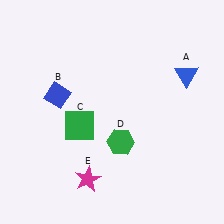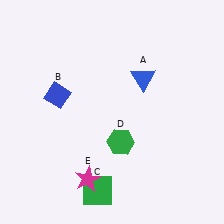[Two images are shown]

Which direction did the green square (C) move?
The green square (C) moved down.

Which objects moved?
The objects that moved are: the blue triangle (A), the green square (C).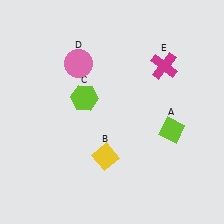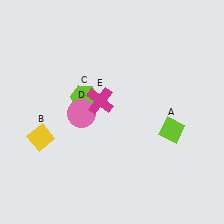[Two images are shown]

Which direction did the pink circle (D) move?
The pink circle (D) moved down.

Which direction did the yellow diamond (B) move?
The yellow diamond (B) moved left.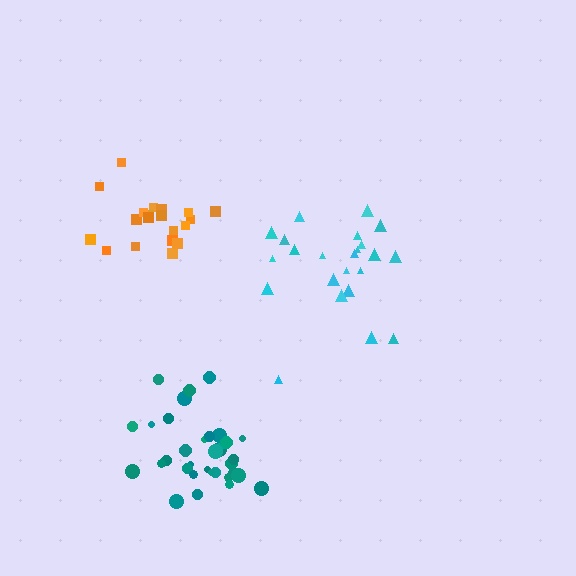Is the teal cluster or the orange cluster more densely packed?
Teal.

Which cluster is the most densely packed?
Teal.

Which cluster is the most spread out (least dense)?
Cyan.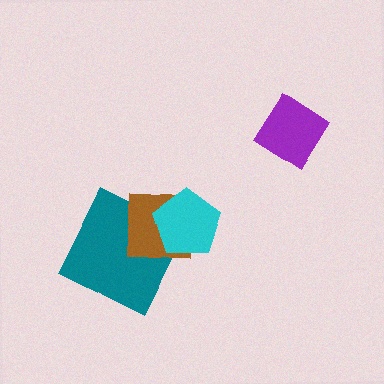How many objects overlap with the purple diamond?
0 objects overlap with the purple diamond.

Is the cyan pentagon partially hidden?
No, no other shape covers it.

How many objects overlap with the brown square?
2 objects overlap with the brown square.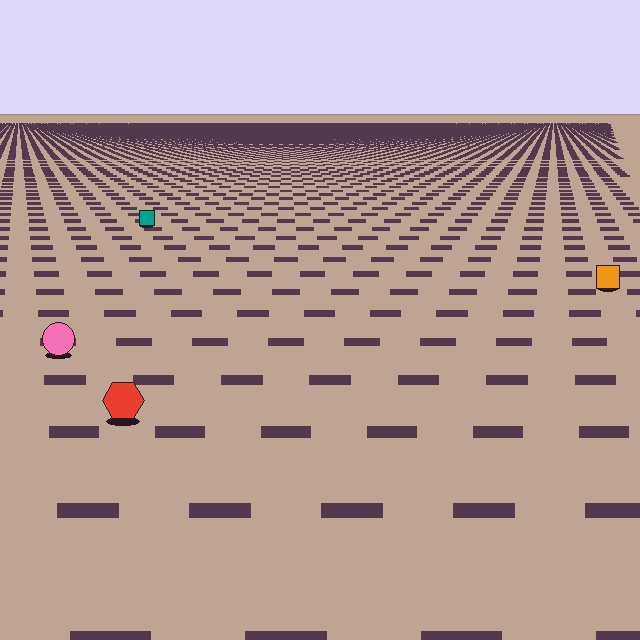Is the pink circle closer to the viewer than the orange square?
Yes. The pink circle is closer — you can tell from the texture gradient: the ground texture is coarser near it.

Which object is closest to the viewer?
The red hexagon is closest. The texture marks near it are larger and more spread out.